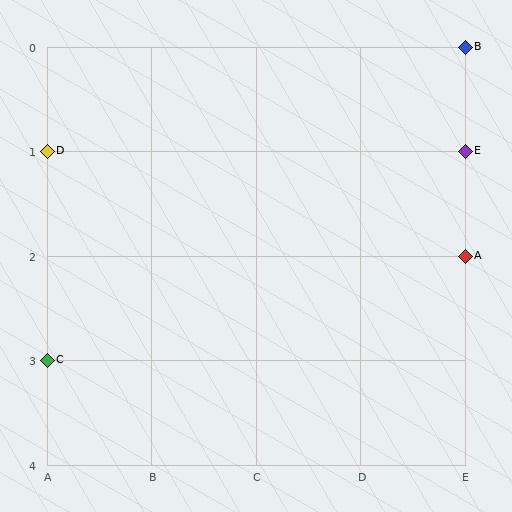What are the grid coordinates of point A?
Point A is at grid coordinates (E, 2).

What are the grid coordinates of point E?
Point E is at grid coordinates (E, 1).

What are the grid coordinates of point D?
Point D is at grid coordinates (A, 1).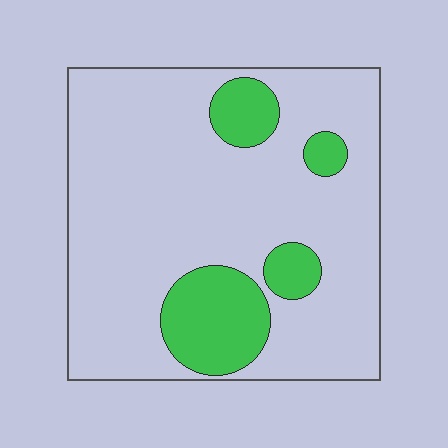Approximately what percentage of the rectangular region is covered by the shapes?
Approximately 20%.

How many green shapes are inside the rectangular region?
4.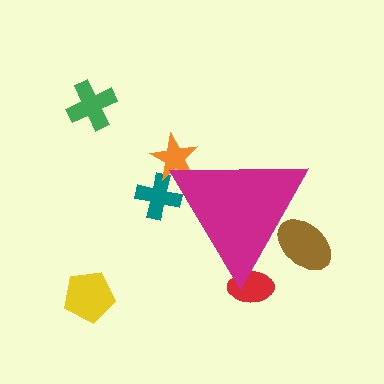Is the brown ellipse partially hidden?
Yes, the brown ellipse is partially hidden behind the magenta triangle.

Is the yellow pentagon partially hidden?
No, the yellow pentagon is fully visible.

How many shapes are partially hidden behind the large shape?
4 shapes are partially hidden.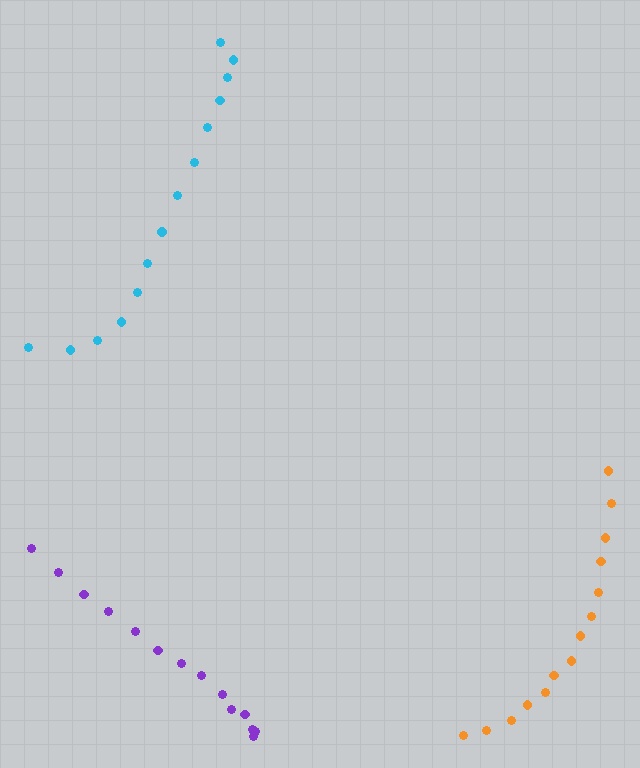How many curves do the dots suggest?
There are 3 distinct paths.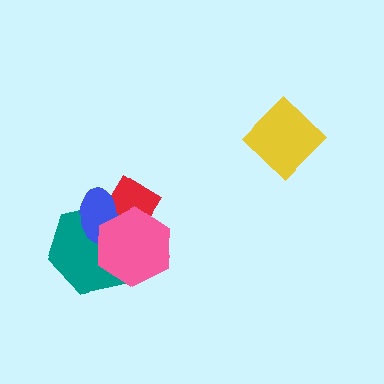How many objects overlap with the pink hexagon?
3 objects overlap with the pink hexagon.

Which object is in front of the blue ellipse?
The pink hexagon is in front of the blue ellipse.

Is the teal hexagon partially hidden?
Yes, it is partially covered by another shape.